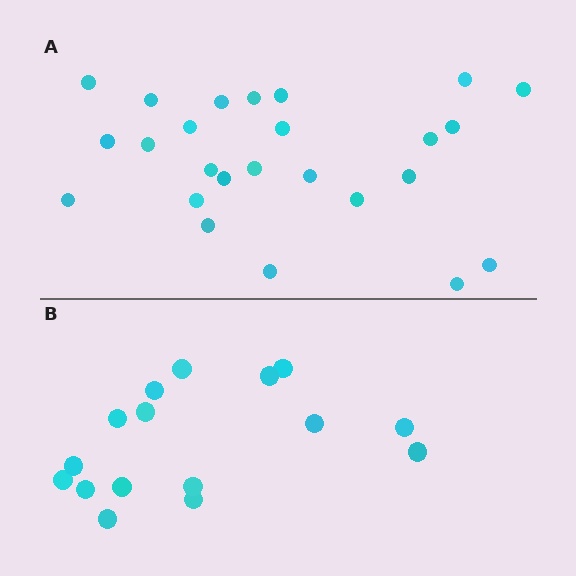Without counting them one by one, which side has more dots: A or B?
Region A (the top region) has more dots.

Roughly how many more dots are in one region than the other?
Region A has roughly 8 or so more dots than region B.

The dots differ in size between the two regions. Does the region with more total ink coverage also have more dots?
No. Region B has more total ink coverage because its dots are larger, but region A actually contains more individual dots. Total area can be misleading — the number of items is what matters here.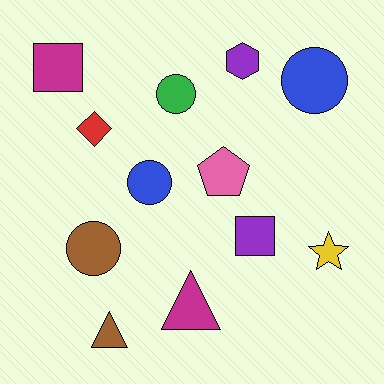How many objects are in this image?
There are 12 objects.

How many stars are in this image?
There is 1 star.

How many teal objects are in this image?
There are no teal objects.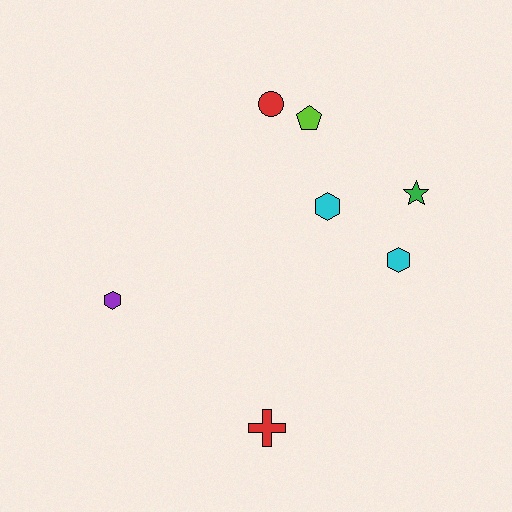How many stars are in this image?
There is 1 star.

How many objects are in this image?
There are 7 objects.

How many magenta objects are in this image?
There are no magenta objects.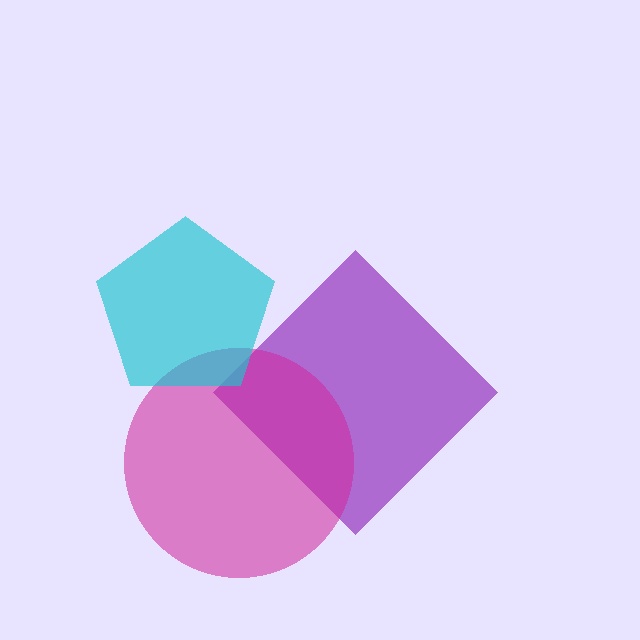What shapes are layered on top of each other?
The layered shapes are: a purple diamond, a magenta circle, a cyan pentagon.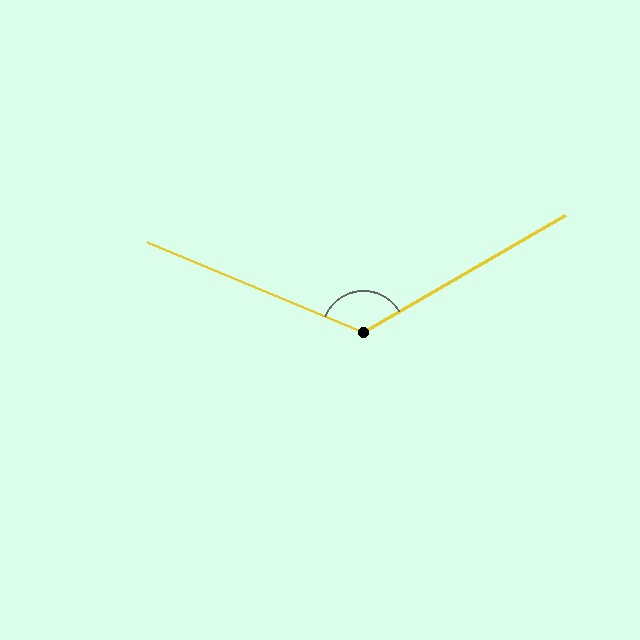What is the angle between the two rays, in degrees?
Approximately 127 degrees.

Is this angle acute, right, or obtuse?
It is obtuse.